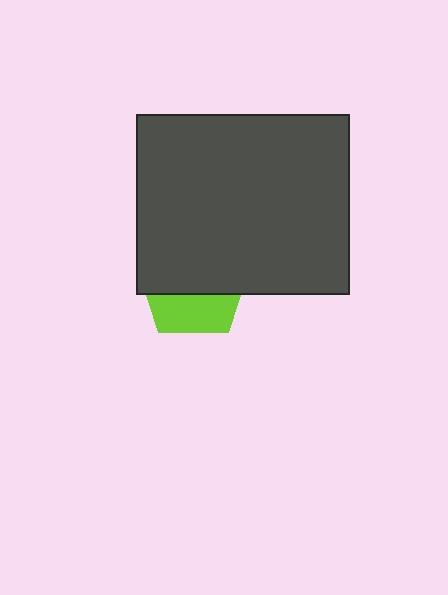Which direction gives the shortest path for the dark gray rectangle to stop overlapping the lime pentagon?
Moving up gives the shortest separation.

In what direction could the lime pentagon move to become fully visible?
The lime pentagon could move down. That would shift it out from behind the dark gray rectangle entirely.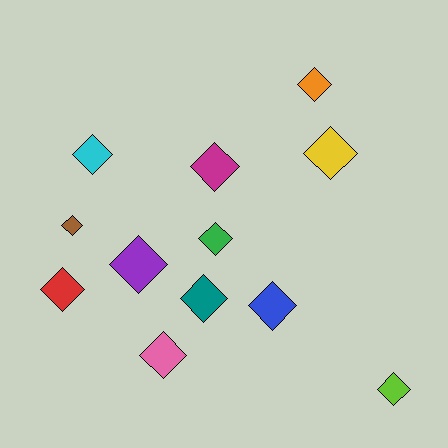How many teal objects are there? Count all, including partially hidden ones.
There is 1 teal object.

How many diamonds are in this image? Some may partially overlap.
There are 12 diamonds.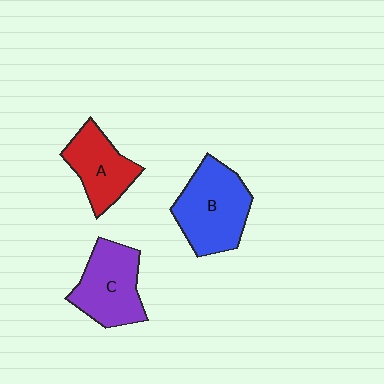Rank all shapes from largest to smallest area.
From largest to smallest: B (blue), C (purple), A (red).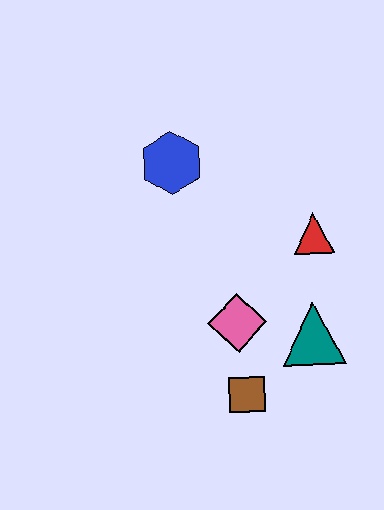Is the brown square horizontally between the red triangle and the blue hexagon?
Yes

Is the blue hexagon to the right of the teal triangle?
No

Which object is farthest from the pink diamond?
The blue hexagon is farthest from the pink diamond.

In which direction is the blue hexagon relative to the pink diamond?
The blue hexagon is above the pink diamond.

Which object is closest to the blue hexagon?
The red triangle is closest to the blue hexagon.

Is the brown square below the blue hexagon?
Yes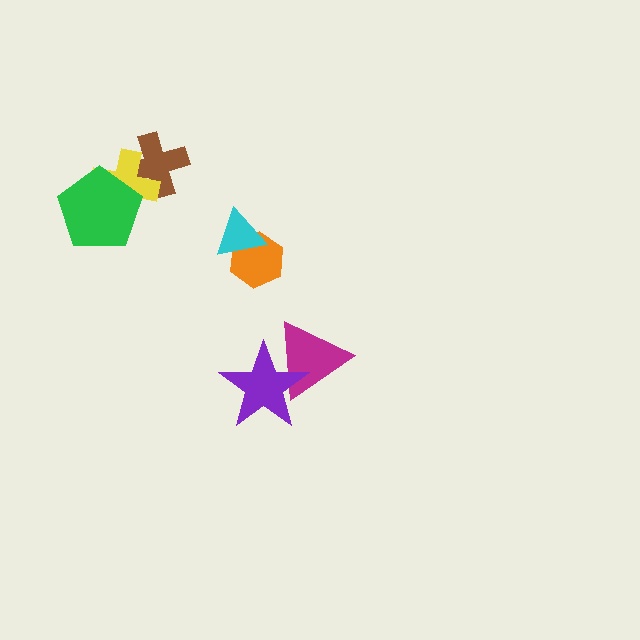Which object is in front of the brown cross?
The yellow cross is in front of the brown cross.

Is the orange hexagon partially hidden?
Yes, it is partially covered by another shape.